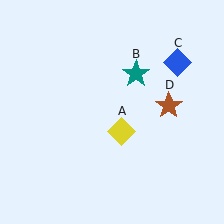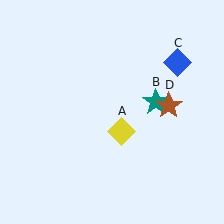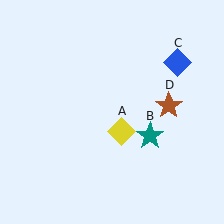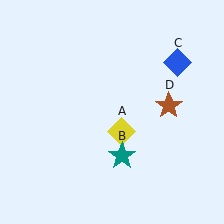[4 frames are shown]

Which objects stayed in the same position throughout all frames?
Yellow diamond (object A) and blue diamond (object C) and brown star (object D) remained stationary.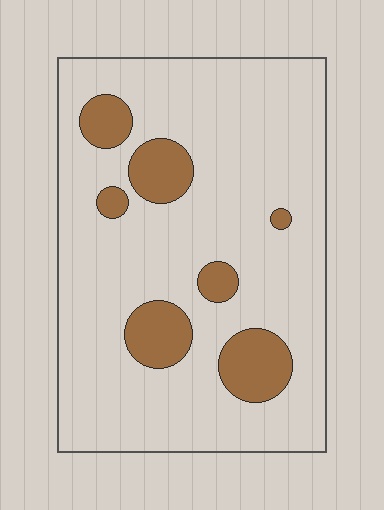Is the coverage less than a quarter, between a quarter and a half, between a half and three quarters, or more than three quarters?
Less than a quarter.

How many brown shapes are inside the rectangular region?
7.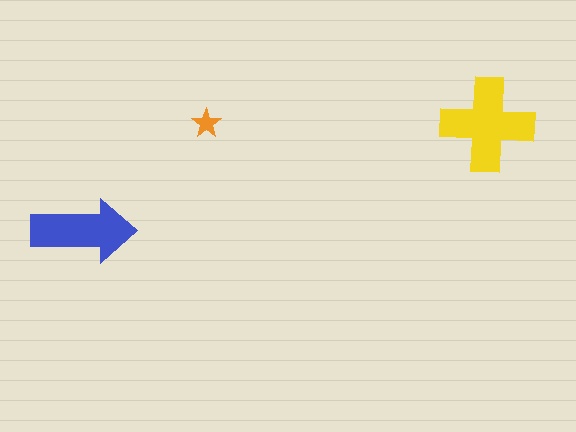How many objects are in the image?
There are 3 objects in the image.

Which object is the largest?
The yellow cross.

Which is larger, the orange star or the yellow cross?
The yellow cross.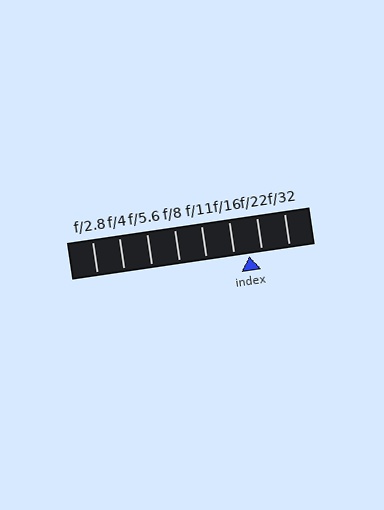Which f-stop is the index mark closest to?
The index mark is closest to f/22.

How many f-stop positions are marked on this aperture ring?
There are 8 f-stop positions marked.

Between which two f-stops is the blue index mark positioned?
The index mark is between f/16 and f/22.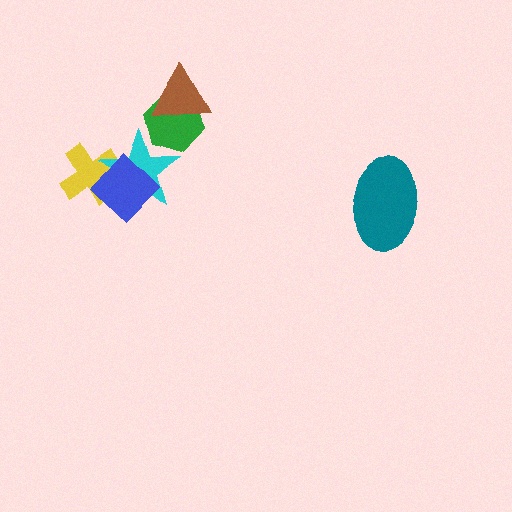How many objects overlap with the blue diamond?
2 objects overlap with the blue diamond.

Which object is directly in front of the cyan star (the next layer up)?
The green hexagon is directly in front of the cyan star.